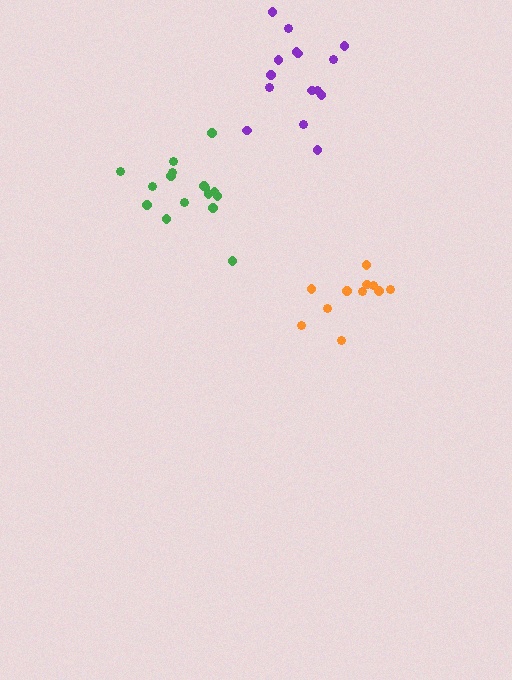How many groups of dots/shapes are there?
There are 3 groups.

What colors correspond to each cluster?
The clusters are colored: green, orange, purple.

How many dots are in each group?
Group 1: 16 dots, Group 2: 11 dots, Group 3: 15 dots (42 total).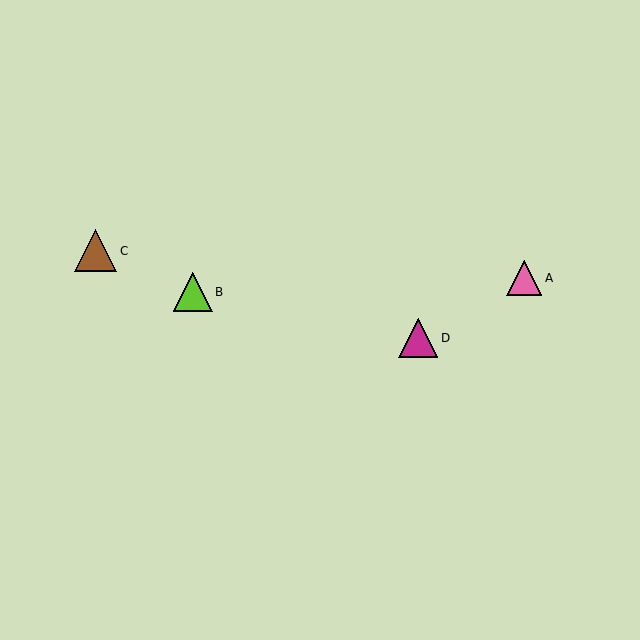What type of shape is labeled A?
Shape A is a pink triangle.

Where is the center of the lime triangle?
The center of the lime triangle is at (193, 292).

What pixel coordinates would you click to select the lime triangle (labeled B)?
Click at (193, 292) to select the lime triangle B.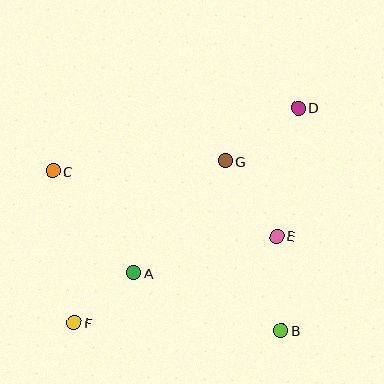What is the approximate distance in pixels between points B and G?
The distance between B and G is approximately 178 pixels.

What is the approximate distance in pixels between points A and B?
The distance between A and B is approximately 158 pixels.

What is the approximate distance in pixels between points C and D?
The distance between C and D is approximately 254 pixels.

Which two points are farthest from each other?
Points D and F are farthest from each other.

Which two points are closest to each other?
Points A and F are closest to each other.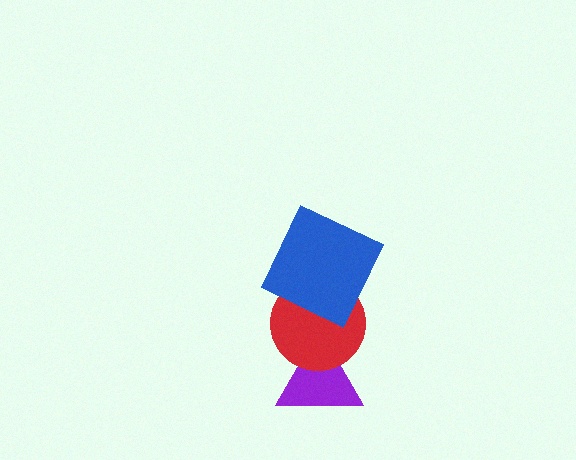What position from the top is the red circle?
The red circle is 2nd from the top.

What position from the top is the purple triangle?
The purple triangle is 3rd from the top.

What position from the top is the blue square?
The blue square is 1st from the top.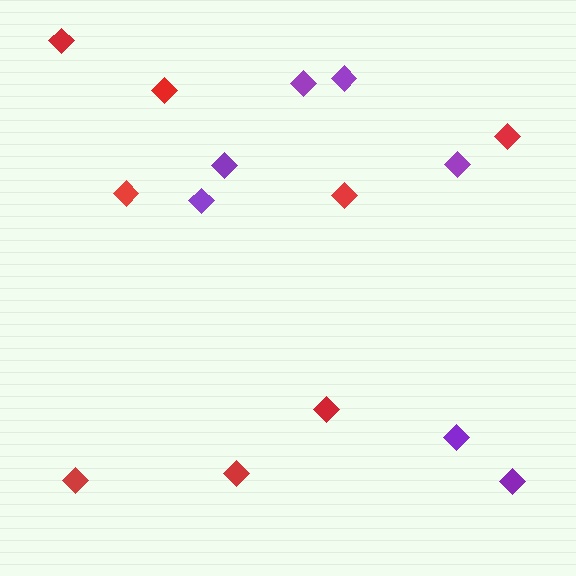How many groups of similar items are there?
There are 2 groups: one group of purple diamonds (7) and one group of red diamonds (8).